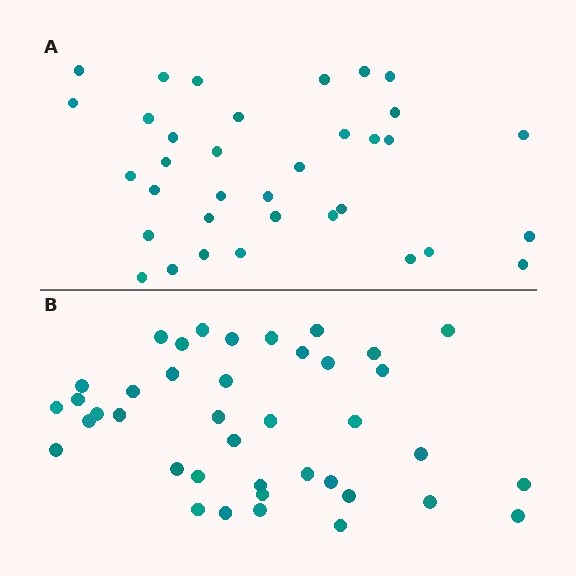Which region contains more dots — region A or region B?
Region B (the bottom region) has more dots.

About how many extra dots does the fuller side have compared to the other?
Region B has about 5 more dots than region A.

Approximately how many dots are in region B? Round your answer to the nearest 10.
About 40 dots.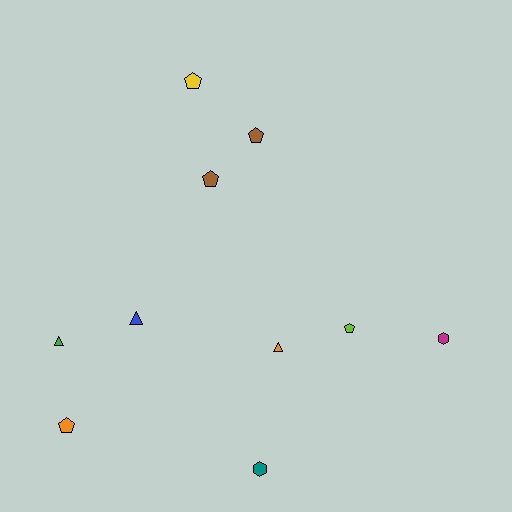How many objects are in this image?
There are 10 objects.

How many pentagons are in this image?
There are 5 pentagons.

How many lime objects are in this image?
There is 1 lime object.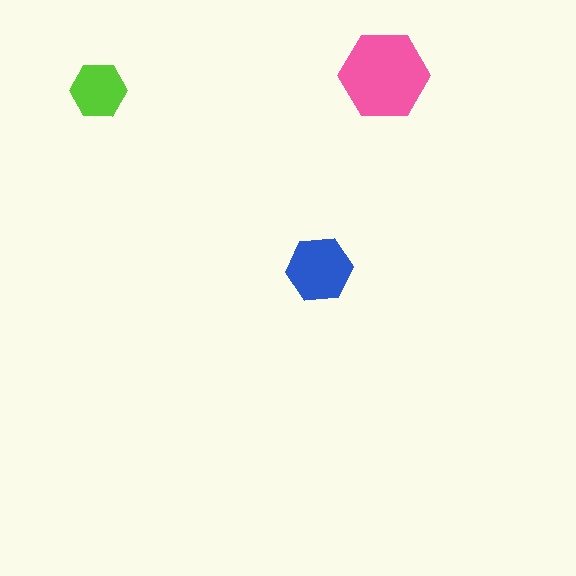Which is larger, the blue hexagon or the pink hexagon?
The pink one.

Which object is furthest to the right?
The pink hexagon is rightmost.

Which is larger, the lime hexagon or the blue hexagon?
The blue one.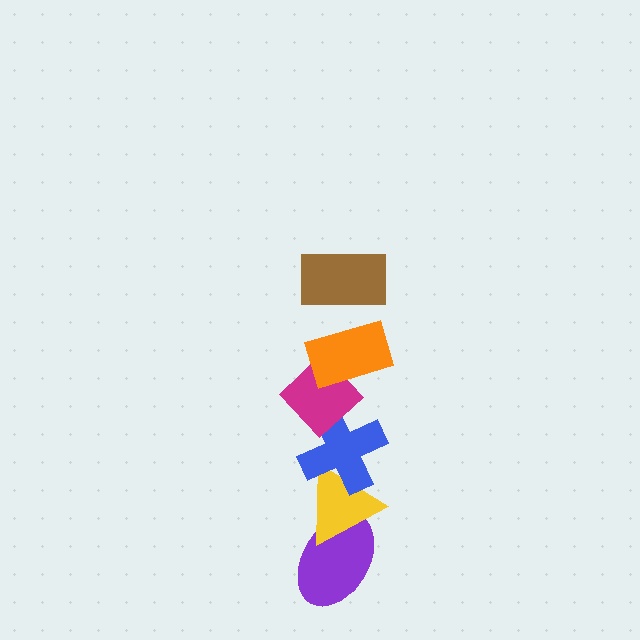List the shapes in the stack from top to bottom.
From top to bottom: the brown rectangle, the orange rectangle, the magenta diamond, the blue cross, the yellow triangle, the purple ellipse.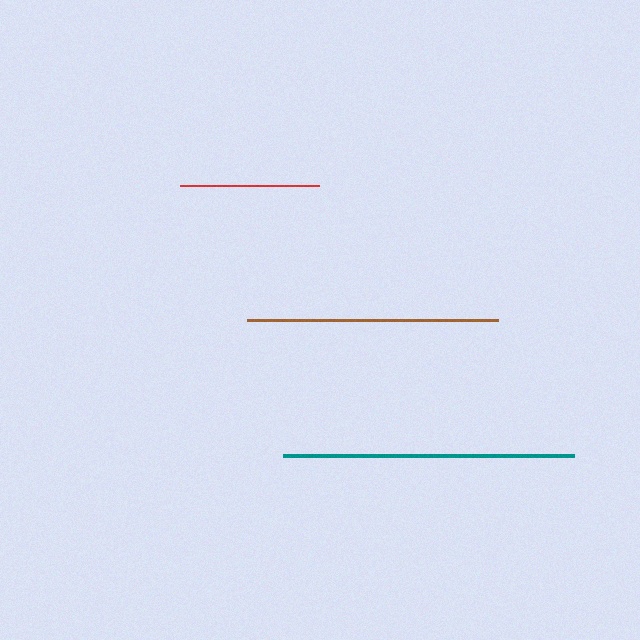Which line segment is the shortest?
The red line is the shortest at approximately 139 pixels.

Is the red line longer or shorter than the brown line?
The brown line is longer than the red line.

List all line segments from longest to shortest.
From longest to shortest: teal, brown, red.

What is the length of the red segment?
The red segment is approximately 139 pixels long.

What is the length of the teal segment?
The teal segment is approximately 292 pixels long.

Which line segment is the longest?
The teal line is the longest at approximately 292 pixels.